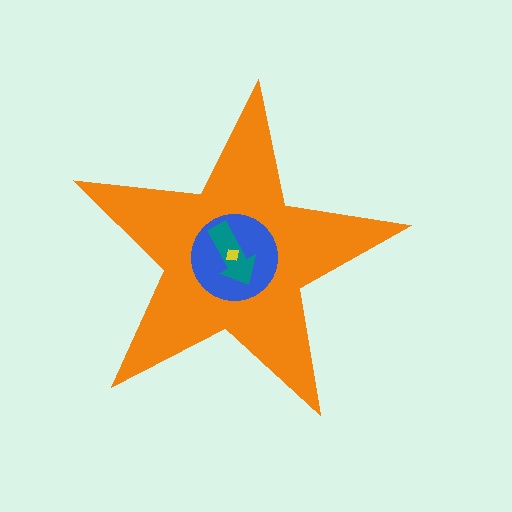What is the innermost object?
The yellow square.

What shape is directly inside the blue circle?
The teal arrow.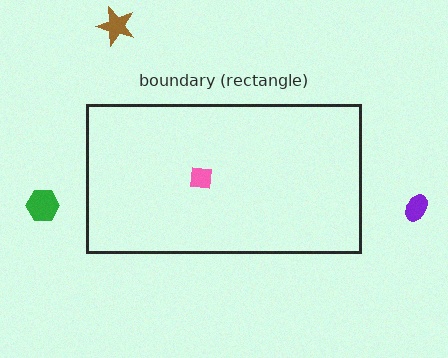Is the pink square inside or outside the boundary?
Inside.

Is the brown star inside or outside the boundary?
Outside.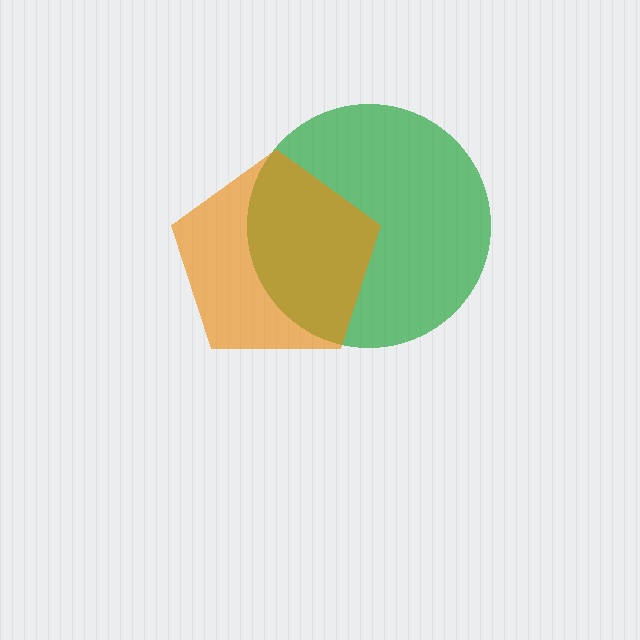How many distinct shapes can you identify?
There are 2 distinct shapes: a green circle, an orange pentagon.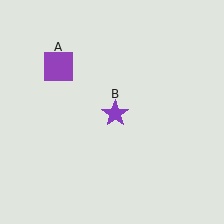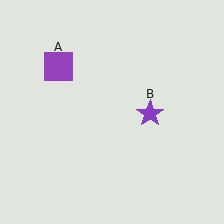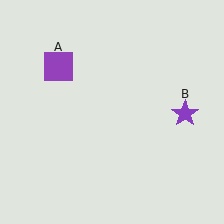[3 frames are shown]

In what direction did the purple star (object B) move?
The purple star (object B) moved right.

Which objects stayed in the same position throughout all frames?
Purple square (object A) remained stationary.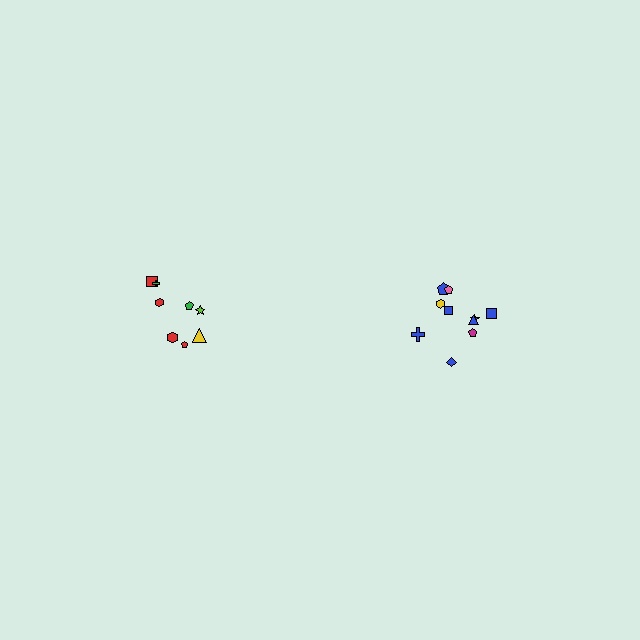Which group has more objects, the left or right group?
The right group.